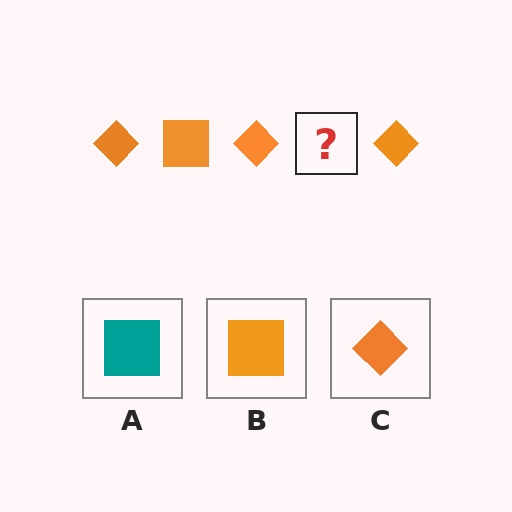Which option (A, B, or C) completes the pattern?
B.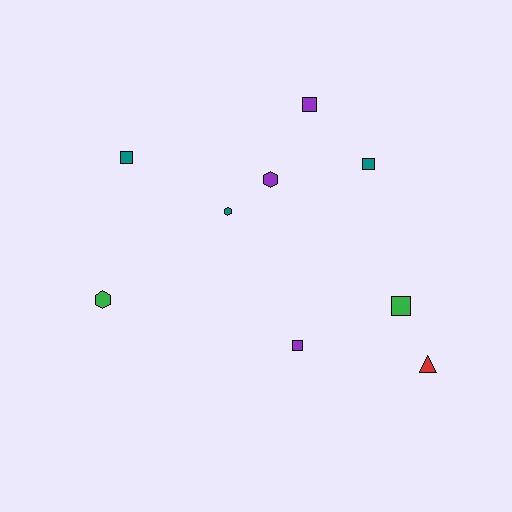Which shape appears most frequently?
Square, with 5 objects.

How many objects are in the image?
There are 9 objects.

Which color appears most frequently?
Teal, with 3 objects.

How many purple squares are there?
There are 2 purple squares.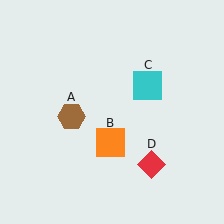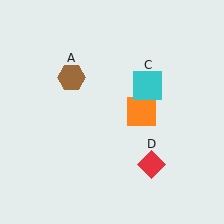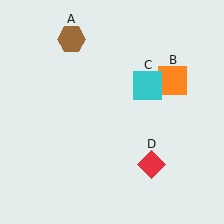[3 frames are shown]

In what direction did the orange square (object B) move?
The orange square (object B) moved up and to the right.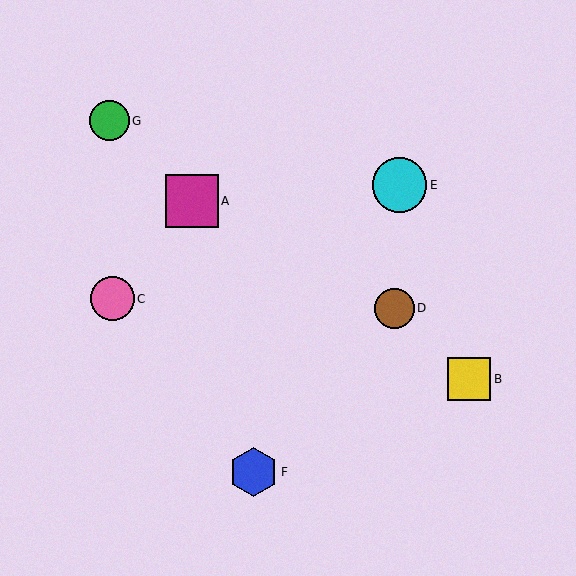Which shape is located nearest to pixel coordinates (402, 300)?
The brown circle (labeled D) at (394, 308) is nearest to that location.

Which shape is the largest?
The cyan circle (labeled E) is the largest.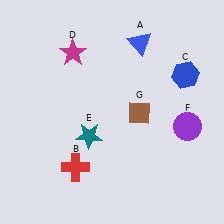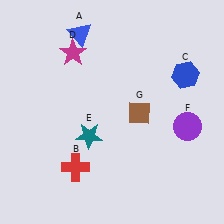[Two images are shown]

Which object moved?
The blue triangle (A) moved left.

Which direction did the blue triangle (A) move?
The blue triangle (A) moved left.